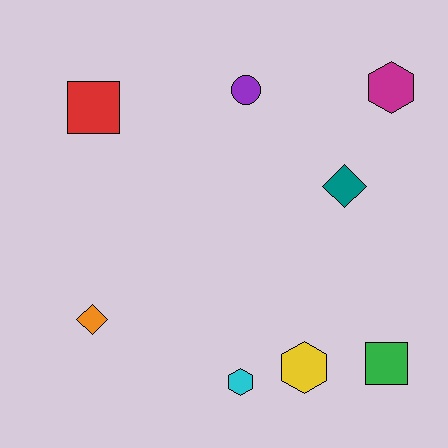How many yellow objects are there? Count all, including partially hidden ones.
There is 1 yellow object.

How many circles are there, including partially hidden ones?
There is 1 circle.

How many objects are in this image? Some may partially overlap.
There are 8 objects.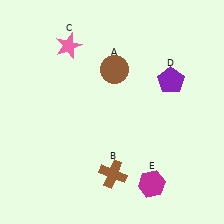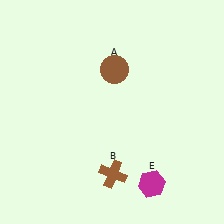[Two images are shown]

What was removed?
The purple pentagon (D), the pink star (C) were removed in Image 2.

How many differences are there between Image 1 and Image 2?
There are 2 differences between the two images.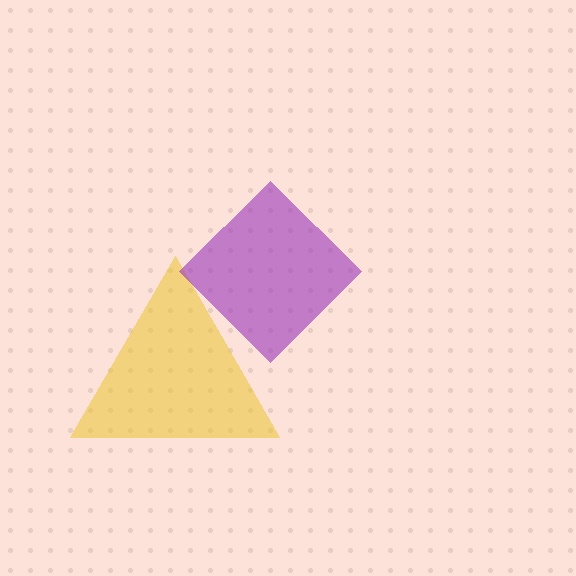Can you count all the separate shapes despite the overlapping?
Yes, there are 2 separate shapes.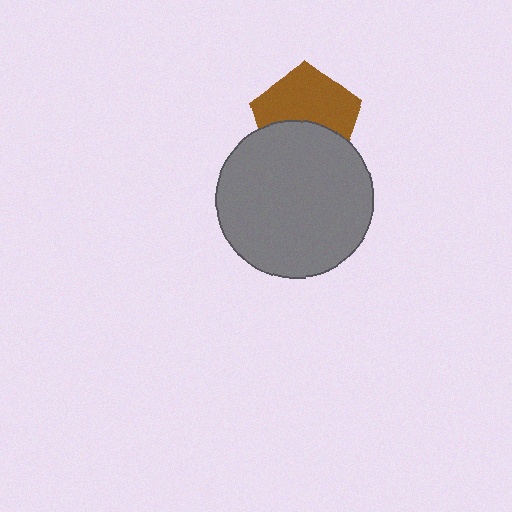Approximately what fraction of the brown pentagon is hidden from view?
Roughly 42% of the brown pentagon is hidden behind the gray circle.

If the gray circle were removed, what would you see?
You would see the complete brown pentagon.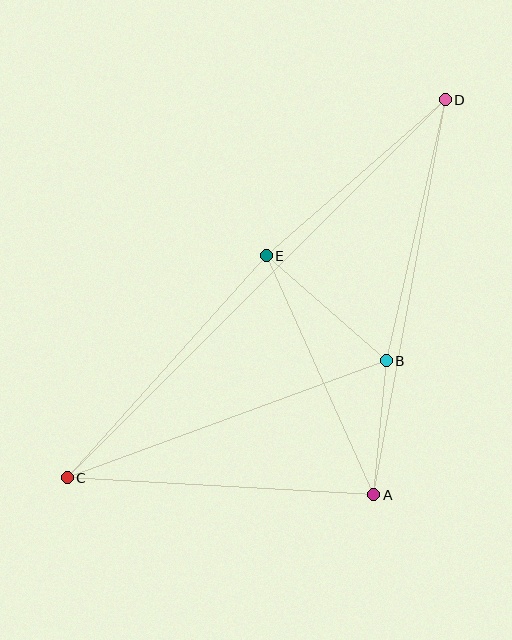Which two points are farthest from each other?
Points C and D are farthest from each other.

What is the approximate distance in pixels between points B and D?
The distance between B and D is approximately 268 pixels.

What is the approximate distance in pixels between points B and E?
The distance between B and E is approximately 159 pixels.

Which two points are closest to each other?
Points A and B are closest to each other.